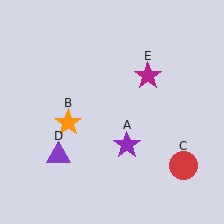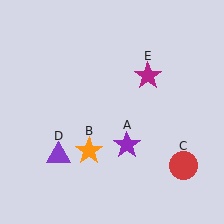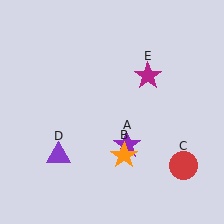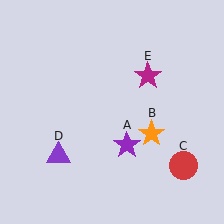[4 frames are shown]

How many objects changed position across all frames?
1 object changed position: orange star (object B).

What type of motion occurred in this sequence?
The orange star (object B) rotated counterclockwise around the center of the scene.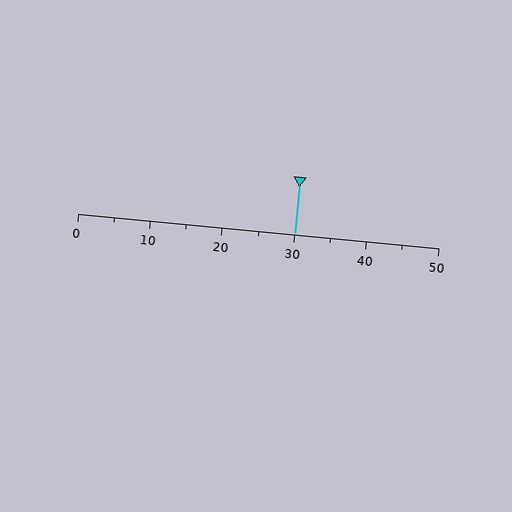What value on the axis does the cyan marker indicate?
The marker indicates approximately 30.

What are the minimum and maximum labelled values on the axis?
The axis runs from 0 to 50.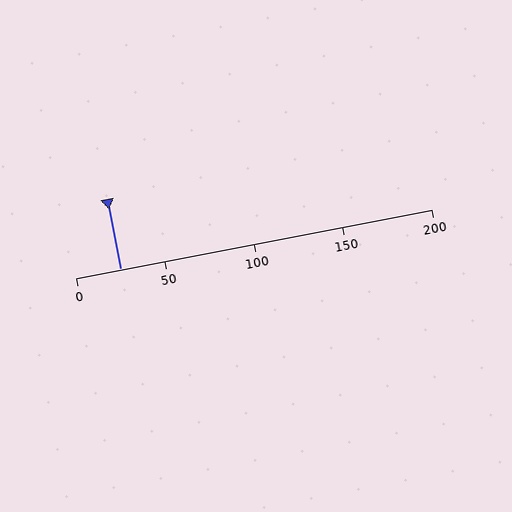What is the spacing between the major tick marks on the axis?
The major ticks are spaced 50 apart.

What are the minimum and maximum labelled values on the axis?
The axis runs from 0 to 200.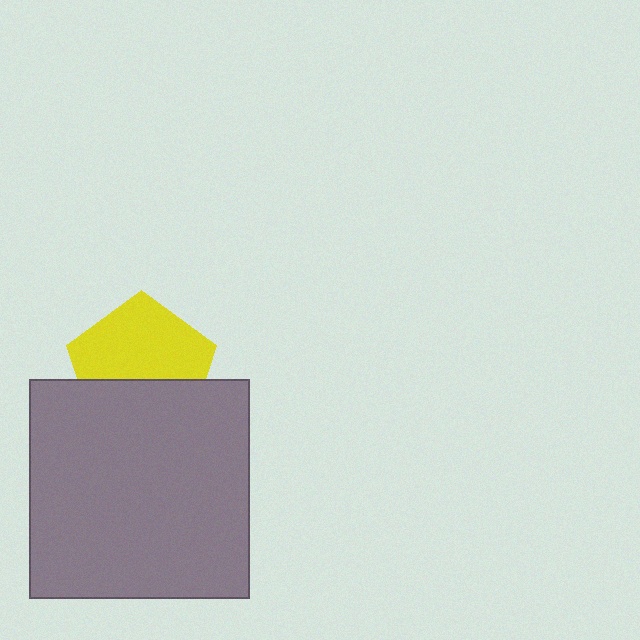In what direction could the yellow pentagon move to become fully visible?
The yellow pentagon could move up. That would shift it out from behind the gray square entirely.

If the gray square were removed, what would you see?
You would see the complete yellow pentagon.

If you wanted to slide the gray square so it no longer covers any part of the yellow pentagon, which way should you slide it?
Slide it down — that is the most direct way to separate the two shapes.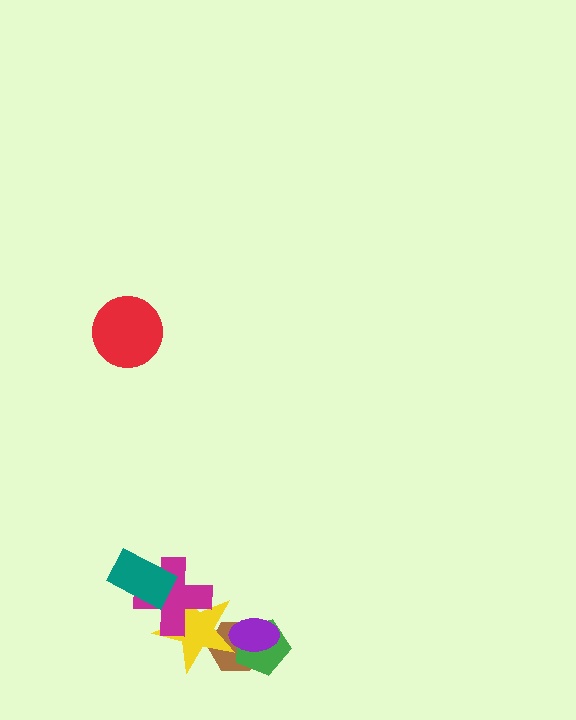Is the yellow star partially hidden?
Yes, it is partially covered by another shape.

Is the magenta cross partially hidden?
Yes, it is partially covered by another shape.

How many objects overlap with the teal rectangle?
1 object overlaps with the teal rectangle.